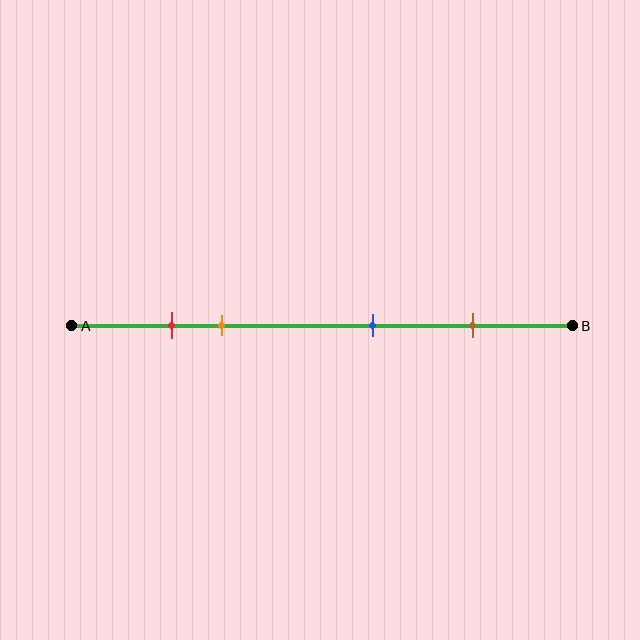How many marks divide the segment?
There are 4 marks dividing the segment.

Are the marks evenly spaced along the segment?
No, the marks are not evenly spaced.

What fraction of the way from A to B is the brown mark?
The brown mark is approximately 80% (0.8) of the way from A to B.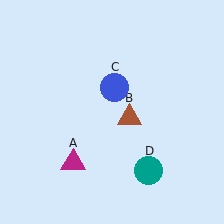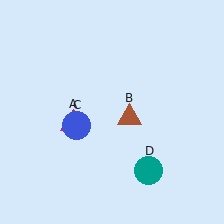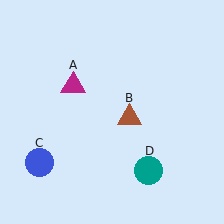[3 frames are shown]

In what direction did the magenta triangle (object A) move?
The magenta triangle (object A) moved up.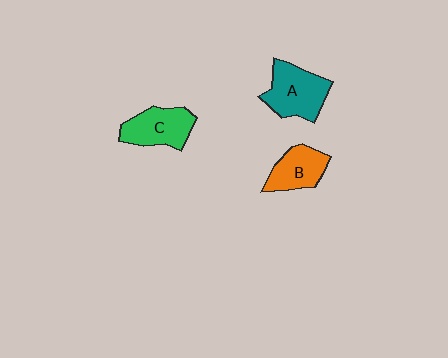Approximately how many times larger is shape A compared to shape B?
Approximately 1.3 times.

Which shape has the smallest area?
Shape B (orange).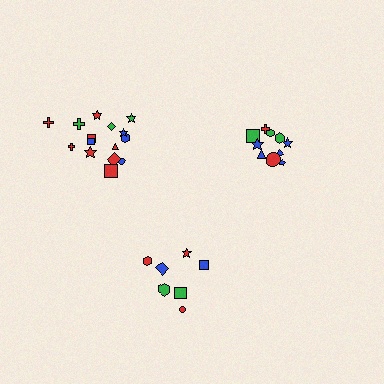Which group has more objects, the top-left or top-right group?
The top-left group.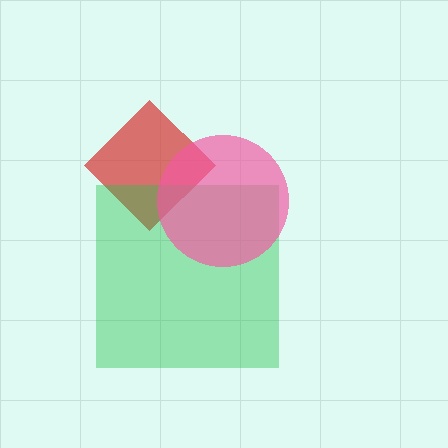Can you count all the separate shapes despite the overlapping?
Yes, there are 3 separate shapes.